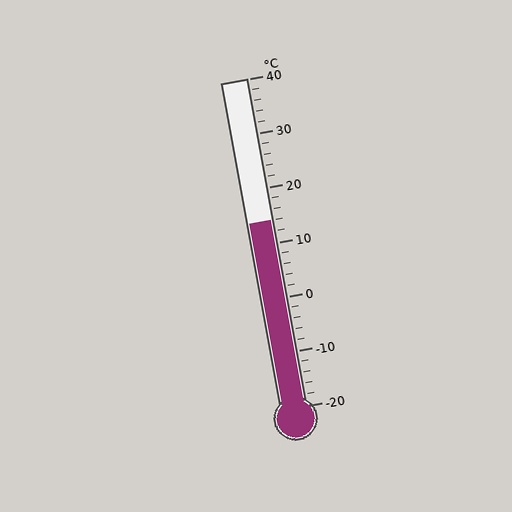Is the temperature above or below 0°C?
The temperature is above 0°C.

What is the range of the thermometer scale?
The thermometer scale ranges from -20°C to 40°C.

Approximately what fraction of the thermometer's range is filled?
The thermometer is filled to approximately 55% of its range.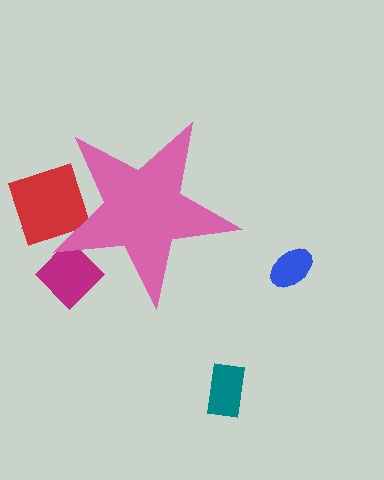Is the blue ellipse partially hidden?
No, the blue ellipse is fully visible.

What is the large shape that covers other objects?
A pink star.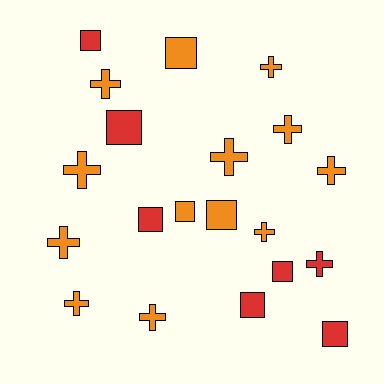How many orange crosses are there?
There are 10 orange crosses.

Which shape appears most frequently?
Cross, with 11 objects.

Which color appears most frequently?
Orange, with 13 objects.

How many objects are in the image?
There are 20 objects.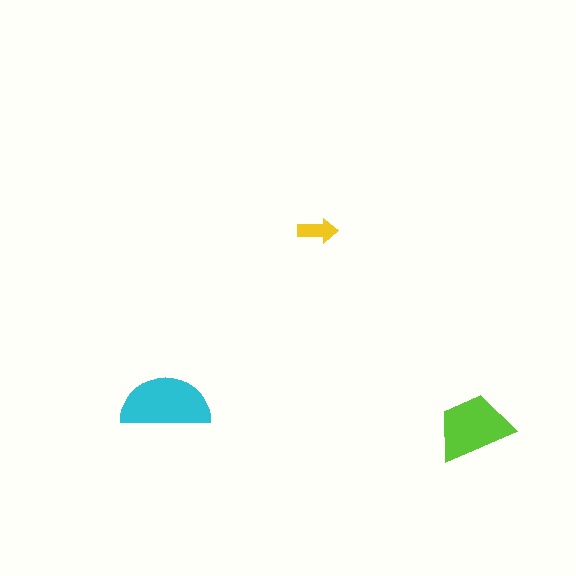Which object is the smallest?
The yellow arrow.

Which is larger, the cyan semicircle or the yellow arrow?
The cyan semicircle.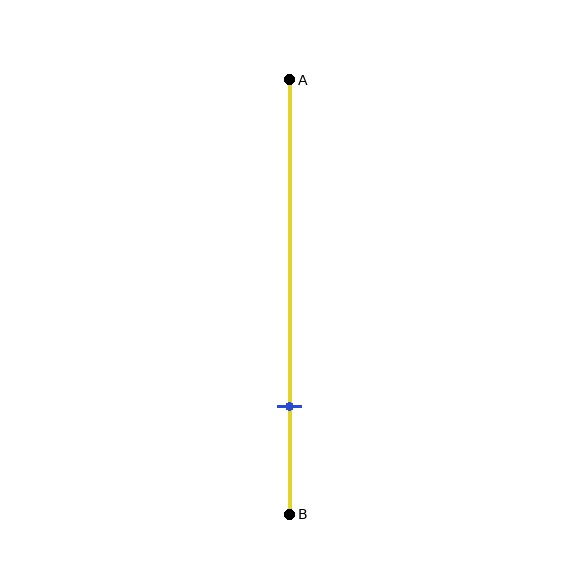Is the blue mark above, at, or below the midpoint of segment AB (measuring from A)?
The blue mark is below the midpoint of segment AB.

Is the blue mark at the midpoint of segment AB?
No, the mark is at about 75% from A, not at the 50% midpoint.